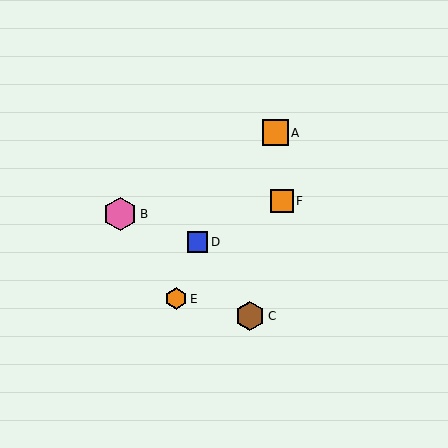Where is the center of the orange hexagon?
The center of the orange hexagon is at (176, 299).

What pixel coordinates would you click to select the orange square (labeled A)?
Click at (275, 133) to select the orange square A.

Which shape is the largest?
The pink hexagon (labeled B) is the largest.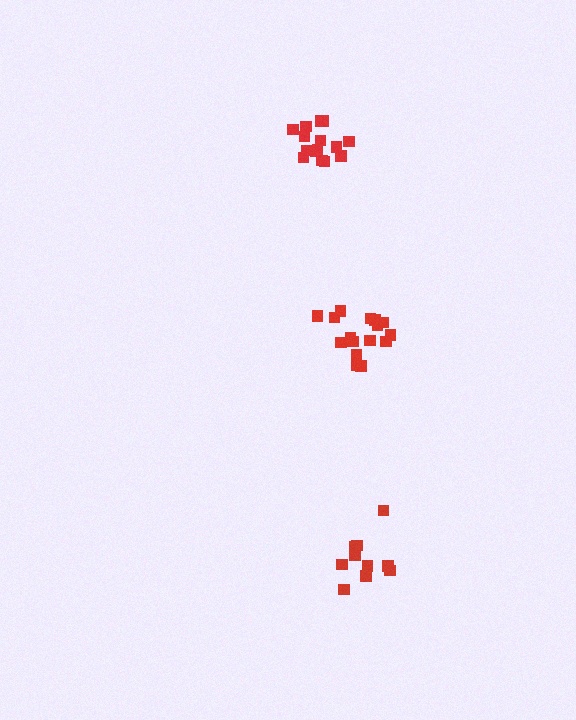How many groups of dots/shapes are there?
There are 3 groups.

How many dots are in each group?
Group 1: 16 dots, Group 2: 15 dots, Group 3: 10 dots (41 total).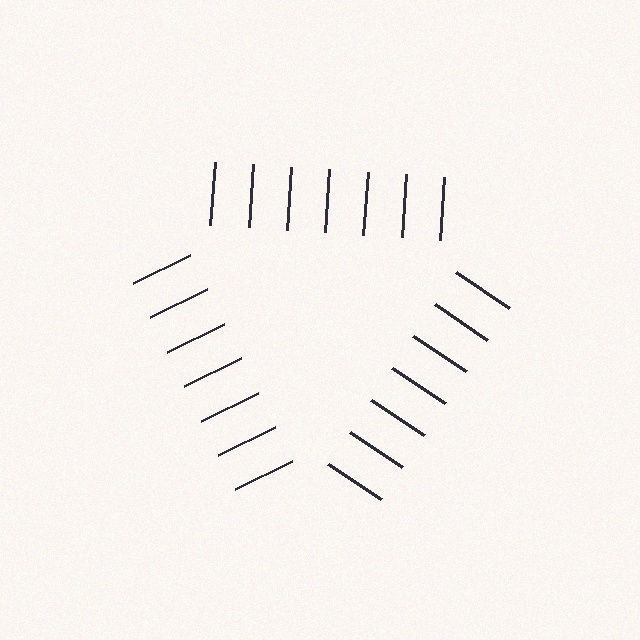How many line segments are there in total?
21 — 7 along each of the 3 edges.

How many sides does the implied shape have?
3 sides — the line-ends trace a triangle.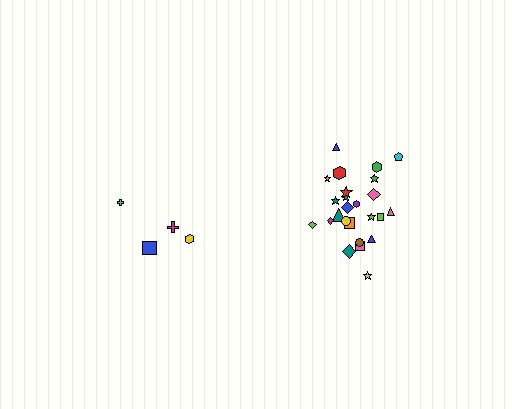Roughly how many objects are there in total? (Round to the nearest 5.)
Roughly 30 objects in total.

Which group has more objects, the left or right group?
The right group.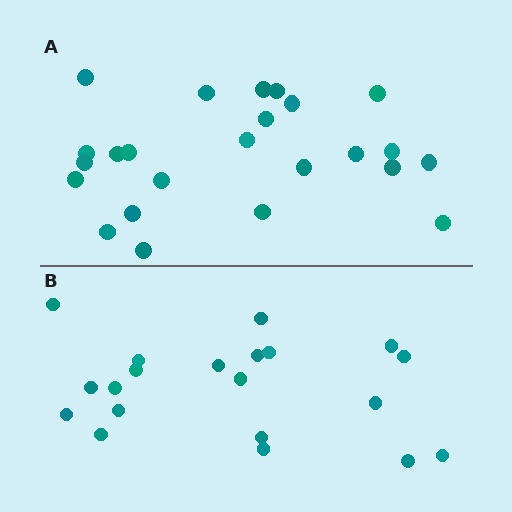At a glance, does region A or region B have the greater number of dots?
Region A (the top region) has more dots.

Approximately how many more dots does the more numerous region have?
Region A has about 4 more dots than region B.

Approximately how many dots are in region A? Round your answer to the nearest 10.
About 20 dots. (The exact count is 24, which rounds to 20.)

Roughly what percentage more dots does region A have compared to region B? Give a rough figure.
About 20% more.